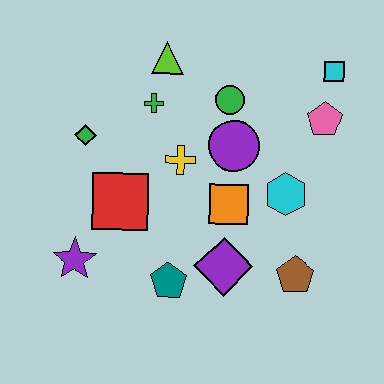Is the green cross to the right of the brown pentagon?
No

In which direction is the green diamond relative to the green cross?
The green diamond is to the left of the green cross.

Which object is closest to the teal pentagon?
The purple diamond is closest to the teal pentagon.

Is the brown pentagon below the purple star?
Yes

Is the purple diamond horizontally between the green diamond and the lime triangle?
No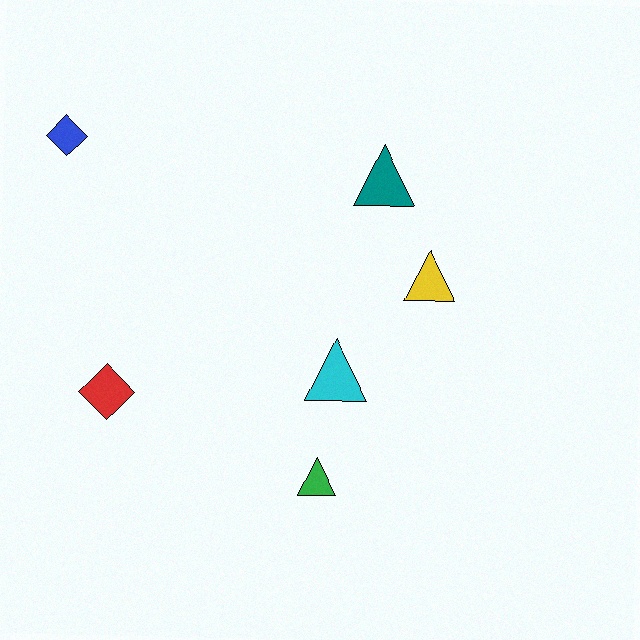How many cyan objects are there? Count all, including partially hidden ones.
There is 1 cyan object.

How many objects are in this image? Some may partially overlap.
There are 6 objects.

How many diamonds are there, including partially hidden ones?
There are 2 diamonds.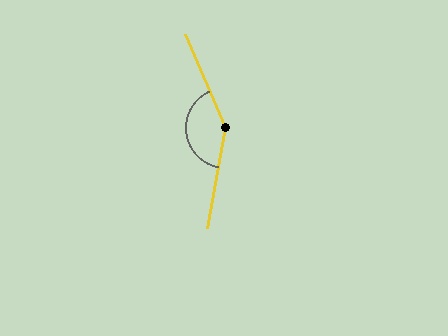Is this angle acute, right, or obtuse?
It is obtuse.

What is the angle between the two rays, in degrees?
Approximately 146 degrees.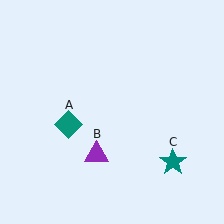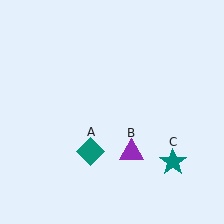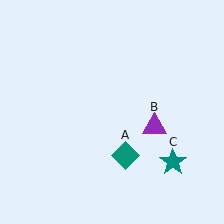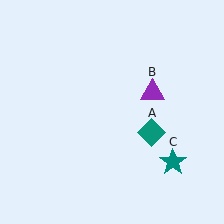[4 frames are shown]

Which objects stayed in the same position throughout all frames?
Teal star (object C) remained stationary.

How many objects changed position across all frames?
2 objects changed position: teal diamond (object A), purple triangle (object B).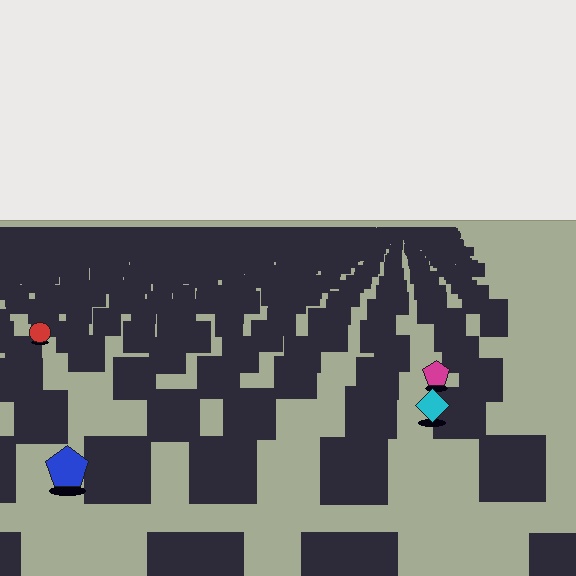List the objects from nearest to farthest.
From nearest to farthest: the blue pentagon, the cyan diamond, the magenta pentagon, the red circle.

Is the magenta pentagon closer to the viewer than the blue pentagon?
No. The blue pentagon is closer — you can tell from the texture gradient: the ground texture is coarser near it.